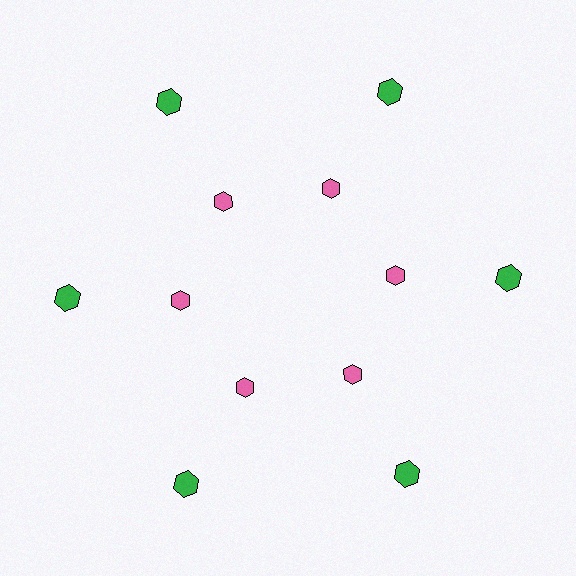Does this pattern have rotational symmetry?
Yes, this pattern has 6-fold rotational symmetry. It looks the same after rotating 60 degrees around the center.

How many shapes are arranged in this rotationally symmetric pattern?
There are 12 shapes, arranged in 6 groups of 2.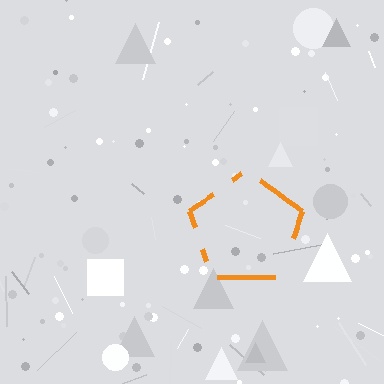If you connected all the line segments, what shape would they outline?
They would outline a pentagon.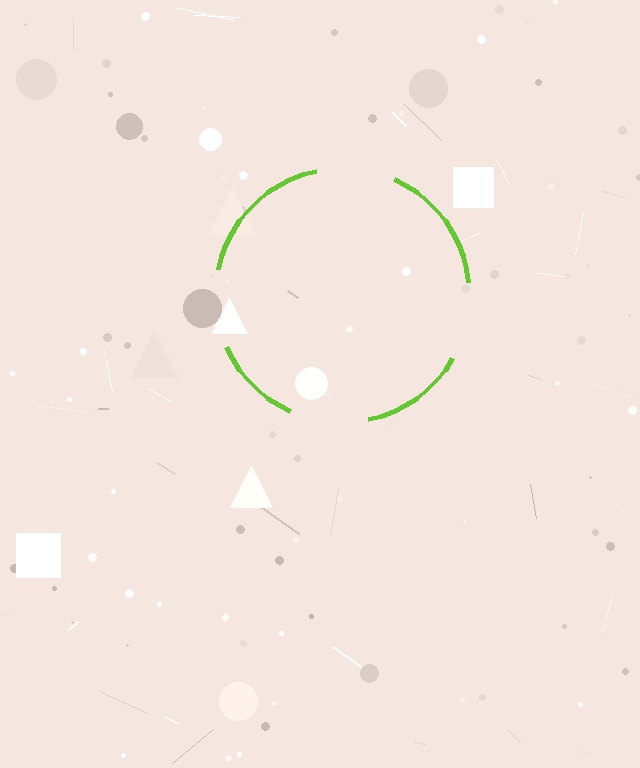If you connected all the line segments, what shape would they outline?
They would outline a circle.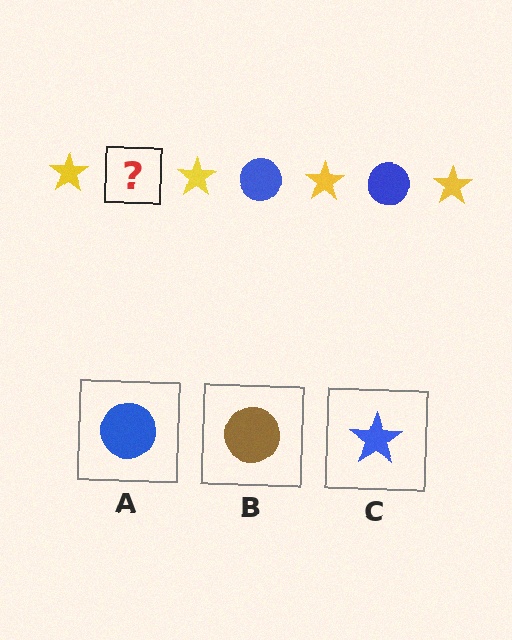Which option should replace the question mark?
Option A.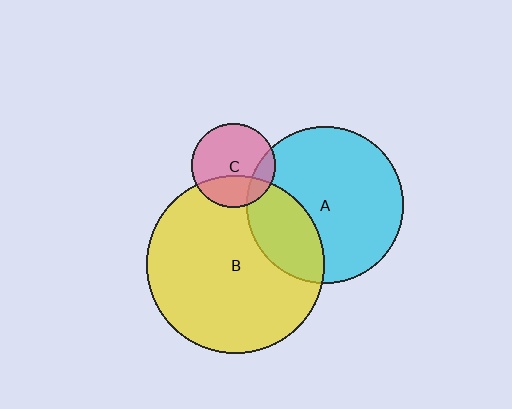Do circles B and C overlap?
Yes.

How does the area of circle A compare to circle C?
Approximately 3.5 times.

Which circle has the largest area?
Circle B (yellow).